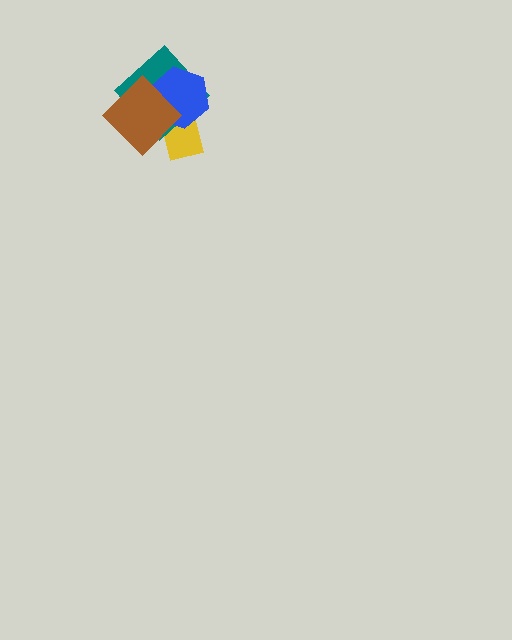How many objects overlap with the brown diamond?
3 objects overlap with the brown diamond.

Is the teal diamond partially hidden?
Yes, it is partially covered by another shape.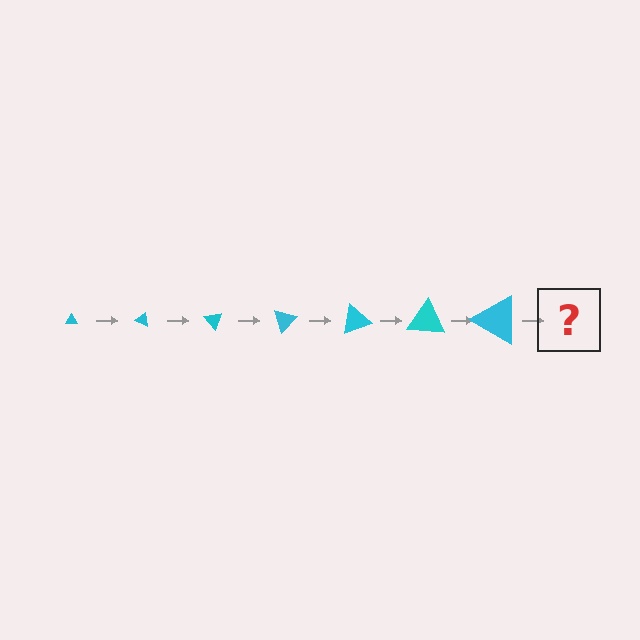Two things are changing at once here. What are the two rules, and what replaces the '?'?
The two rules are that the triangle grows larger each step and it rotates 25 degrees each step. The '?' should be a triangle, larger than the previous one and rotated 175 degrees from the start.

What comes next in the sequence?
The next element should be a triangle, larger than the previous one and rotated 175 degrees from the start.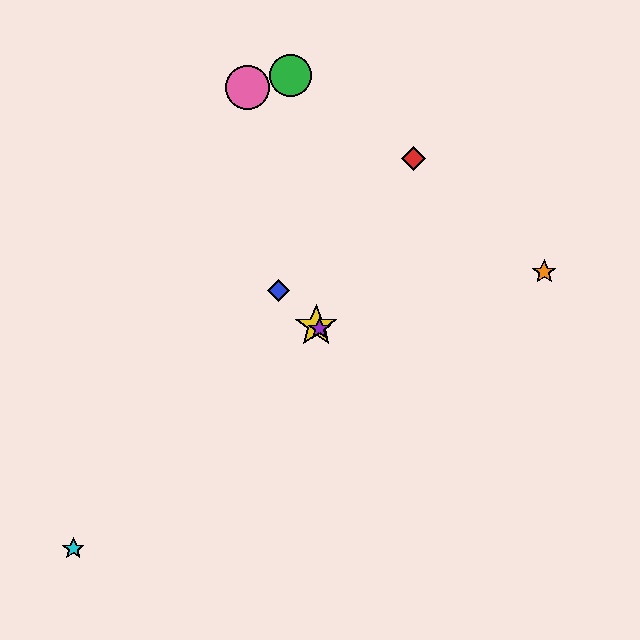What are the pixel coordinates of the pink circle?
The pink circle is at (247, 88).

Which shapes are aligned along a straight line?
The blue diamond, the yellow star, the purple star are aligned along a straight line.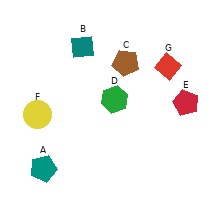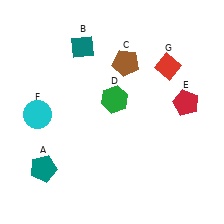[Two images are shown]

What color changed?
The circle (F) changed from yellow in Image 1 to cyan in Image 2.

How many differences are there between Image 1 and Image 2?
There is 1 difference between the two images.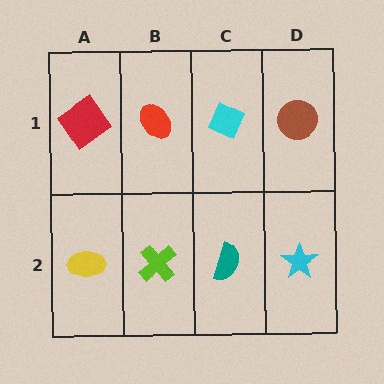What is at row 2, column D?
A cyan star.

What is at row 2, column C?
A teal semicircle.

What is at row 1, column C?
A cyan diamond.